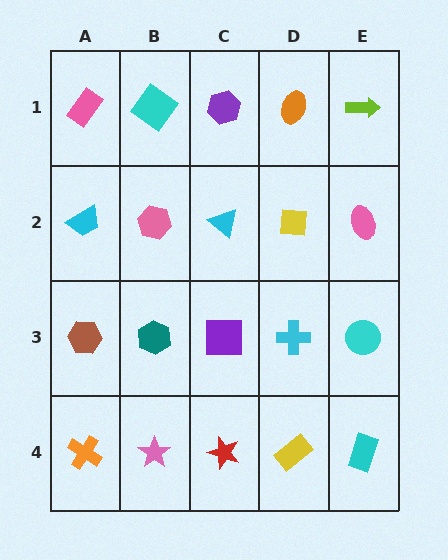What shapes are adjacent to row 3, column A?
A cyan trapezoid (row 2, column A), an orange cross (row 4, column A), a teal hexagon (row 3, column B).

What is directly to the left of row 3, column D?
A purple square.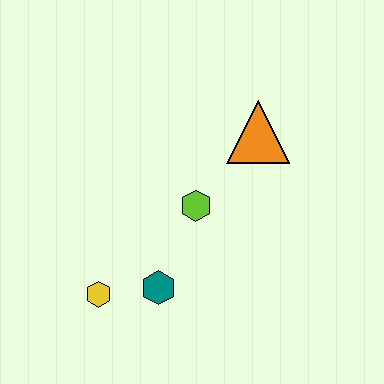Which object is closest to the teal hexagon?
The yellow hexagon is closest to the teal hexagon.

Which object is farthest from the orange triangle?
The yellow hexagon is farthest from the orange triangle.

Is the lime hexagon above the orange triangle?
No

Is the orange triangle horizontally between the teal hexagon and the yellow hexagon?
No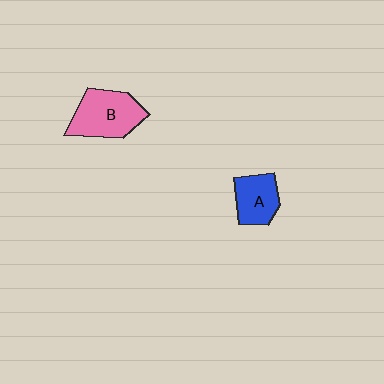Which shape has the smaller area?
Shape A (blue).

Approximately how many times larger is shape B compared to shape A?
Approximately 1.5 times.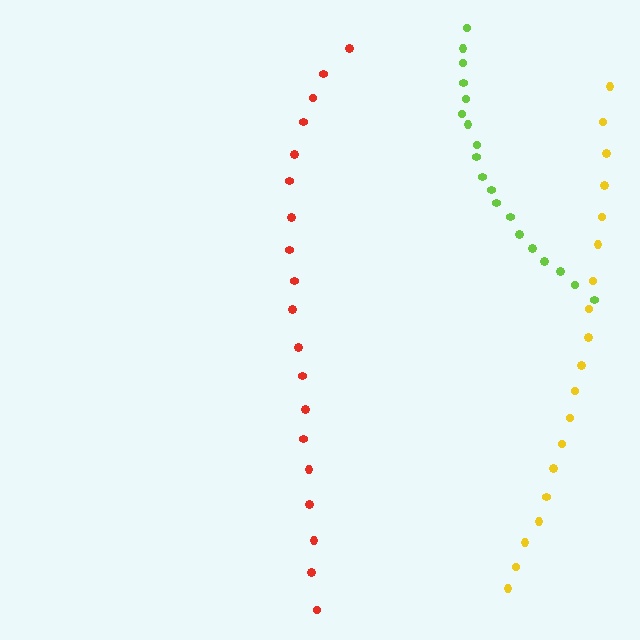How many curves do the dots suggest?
There are 3 distinct paths.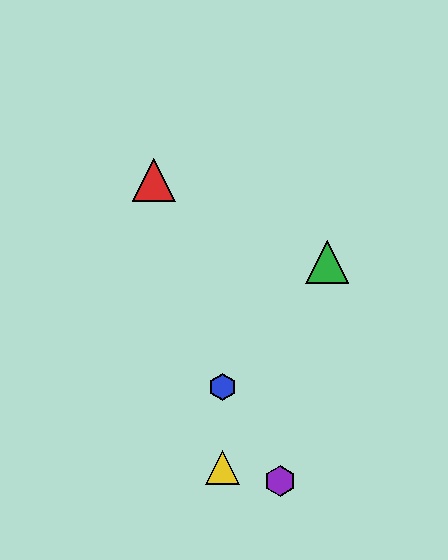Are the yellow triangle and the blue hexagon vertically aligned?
Yes, both are at x≈223.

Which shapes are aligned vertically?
The blue hexagon, the yellow triangle are aligned vertically.